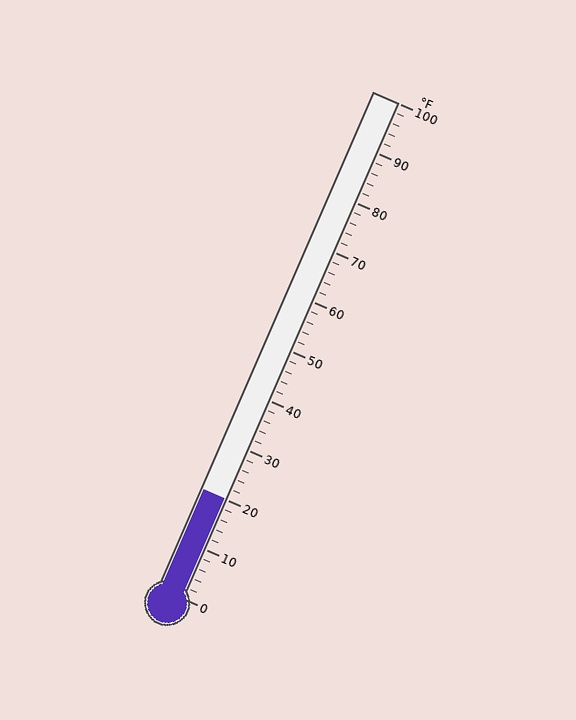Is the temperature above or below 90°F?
The temperature is below 90°F.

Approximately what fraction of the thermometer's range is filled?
The thermometer is filled to approximately 20% of its range.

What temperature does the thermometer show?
The thermometer shows approximately 20°F.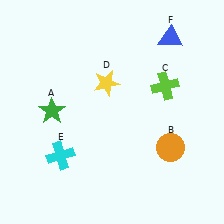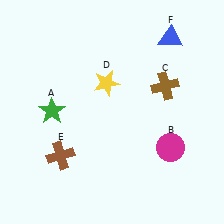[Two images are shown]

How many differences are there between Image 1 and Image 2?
There are 3 differences between the two images.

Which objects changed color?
B changed from orange to magenta. C changed from lime to brown. E changed from cyan to brown.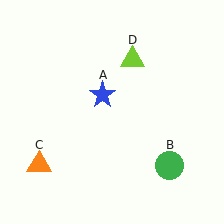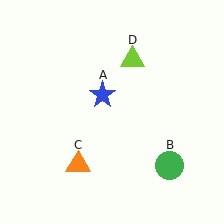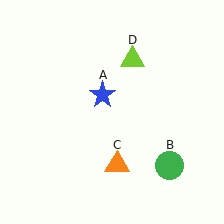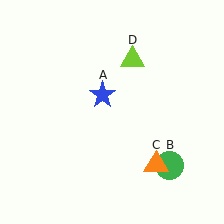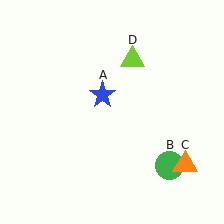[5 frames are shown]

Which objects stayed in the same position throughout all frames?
Blue star (object A) and green circle (object B) and lime triangle (object D) remained stationary.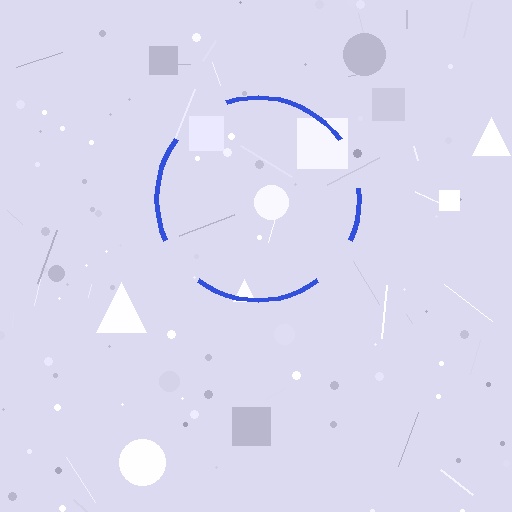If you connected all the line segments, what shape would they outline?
They would outline a circle.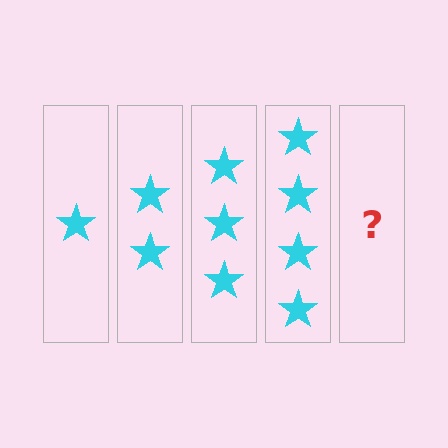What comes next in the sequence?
The next element should be 5 stars.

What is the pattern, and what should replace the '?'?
The pattern is that each step adds one more star. The '?' should be 5 stars.